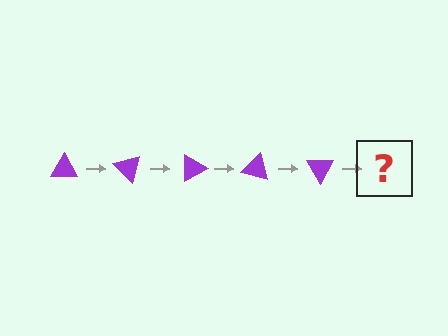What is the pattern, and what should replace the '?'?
The pattern is that the triangle rotates 45 degrees each step. The '?' should be a purple triangle rotated 225 degrees.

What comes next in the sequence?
The next element should be a purple triangle rotated 225 degrees.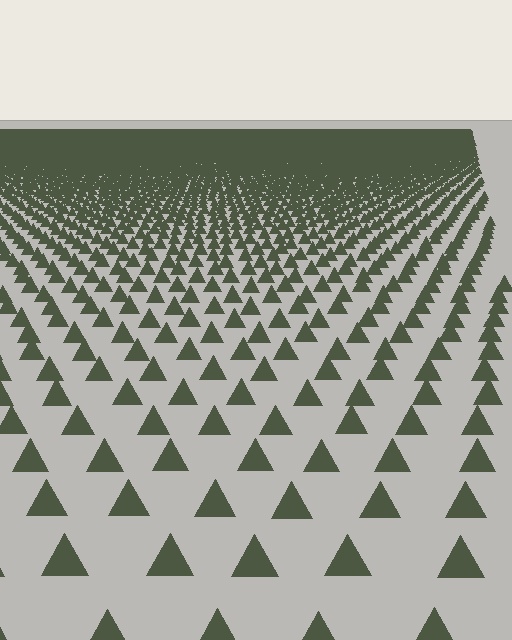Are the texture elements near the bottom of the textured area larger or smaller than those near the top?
Larger. Near the bottom, elements are closer to the viewer and appear at a bigger on-screen size.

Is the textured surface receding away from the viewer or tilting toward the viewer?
The surface is receding away from the viewer. Texture elements get smaller and denser toward the top.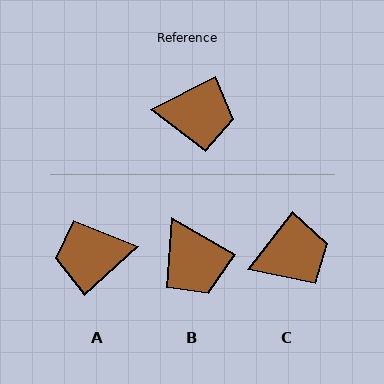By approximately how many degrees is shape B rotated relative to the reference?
Approximately 57 degrees clockwise.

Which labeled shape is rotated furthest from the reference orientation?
A, about 165 degrees away.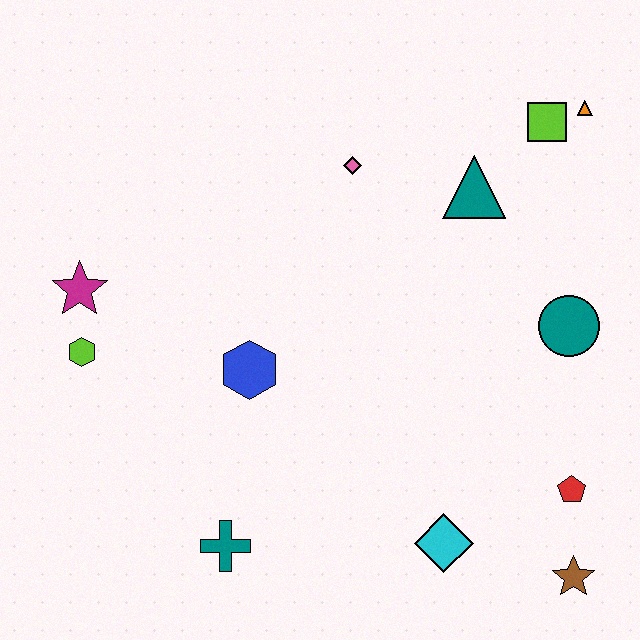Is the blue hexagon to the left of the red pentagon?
Yes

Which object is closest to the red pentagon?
The brown star is closest to the red pentagon.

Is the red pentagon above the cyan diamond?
Yes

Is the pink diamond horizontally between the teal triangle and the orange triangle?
No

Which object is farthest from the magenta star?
The brown star is farthest from the magenta star.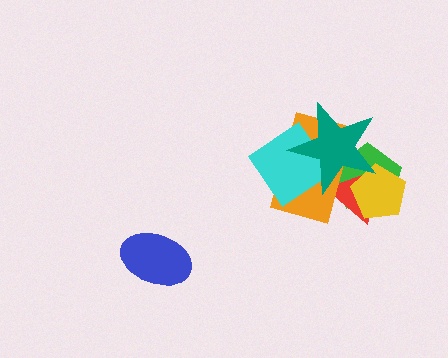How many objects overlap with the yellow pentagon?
3 objects overlap with the yellow pentagon.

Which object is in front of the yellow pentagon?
The teal star is in front of the yellow pentagon.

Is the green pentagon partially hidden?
Yes, it is partially covered by another shape.